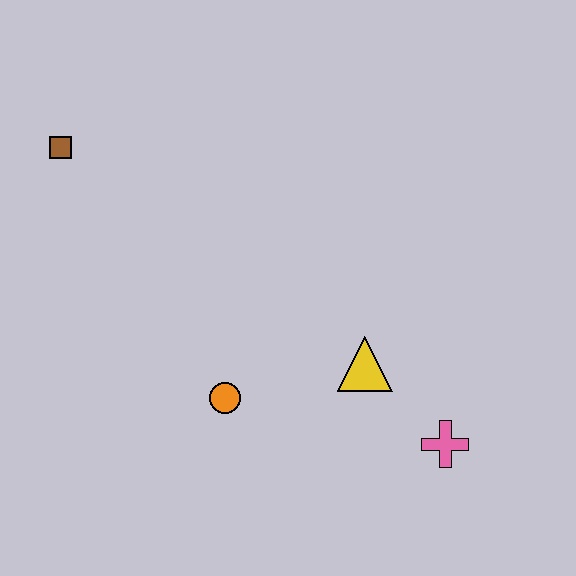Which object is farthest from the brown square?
The pink cross is farthest from the brown square.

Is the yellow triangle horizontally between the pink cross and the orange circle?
Yes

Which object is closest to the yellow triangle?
The pink cross is closest to the yellow triangle.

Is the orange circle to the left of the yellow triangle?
Yes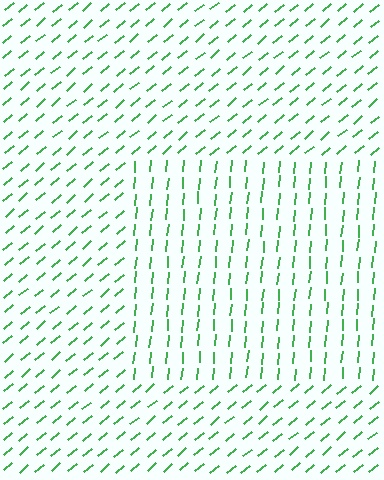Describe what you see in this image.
The image is filled with small green line segments. A rectangle region in the image has lines oriented differently from the surrounding lines, creating a visible texture boundary.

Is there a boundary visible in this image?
Yes, there is a texture boundary formed by a change in line orientation.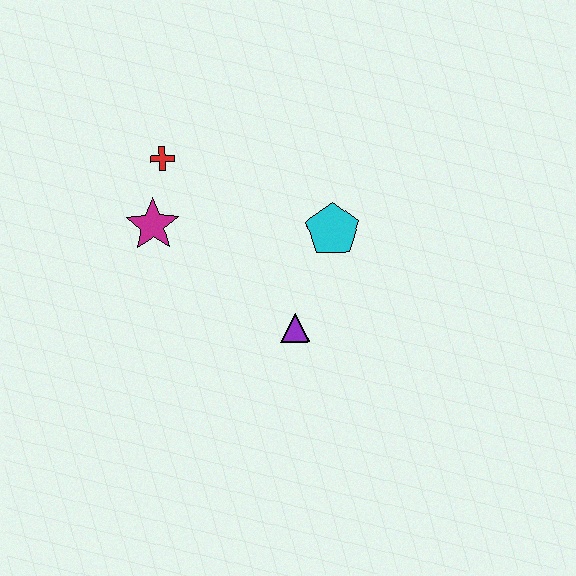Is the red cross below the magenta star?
No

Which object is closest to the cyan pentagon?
The purple triangle is closest to the cyan pentagon.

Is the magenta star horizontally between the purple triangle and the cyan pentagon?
No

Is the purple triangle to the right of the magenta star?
Yes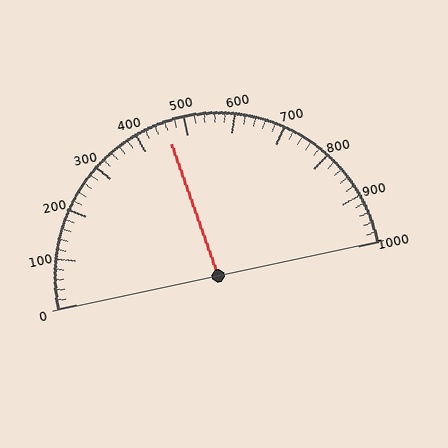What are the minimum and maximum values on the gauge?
The gauge ranges from 0 to 1000.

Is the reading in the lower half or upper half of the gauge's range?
The reading is in the lower half of the range (0 to 1000).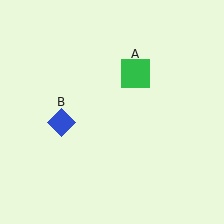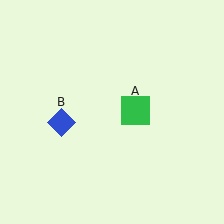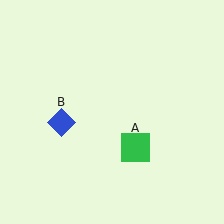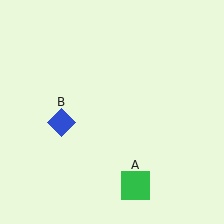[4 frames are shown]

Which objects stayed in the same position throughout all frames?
Blue diamond (object B) remained stationary.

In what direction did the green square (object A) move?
The green square (object A) moved down.